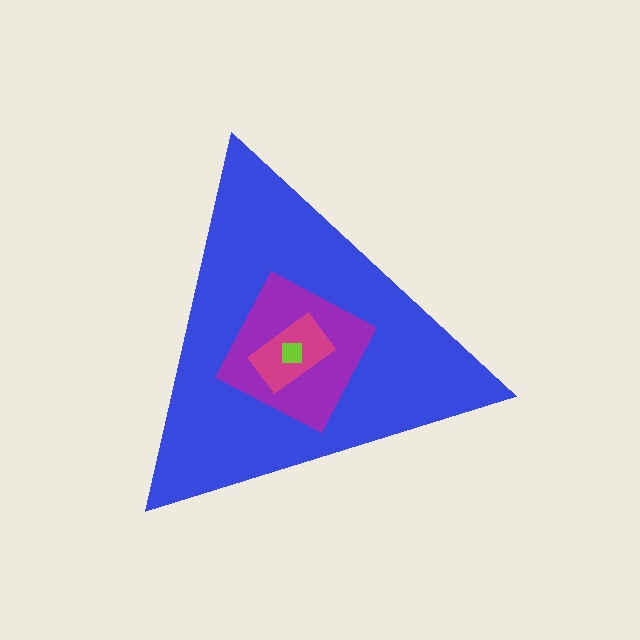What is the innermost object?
The lime square.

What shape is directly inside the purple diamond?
The magenta rectangle.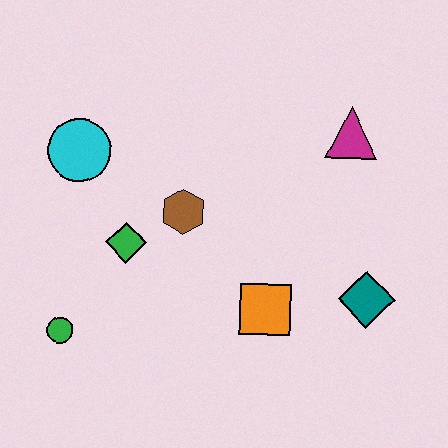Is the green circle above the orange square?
No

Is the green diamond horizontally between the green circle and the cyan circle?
No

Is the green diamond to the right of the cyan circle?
Yes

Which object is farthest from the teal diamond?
The cyan circle is farthest from the teal diamond.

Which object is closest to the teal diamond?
The orange square is closest to the teal diamond.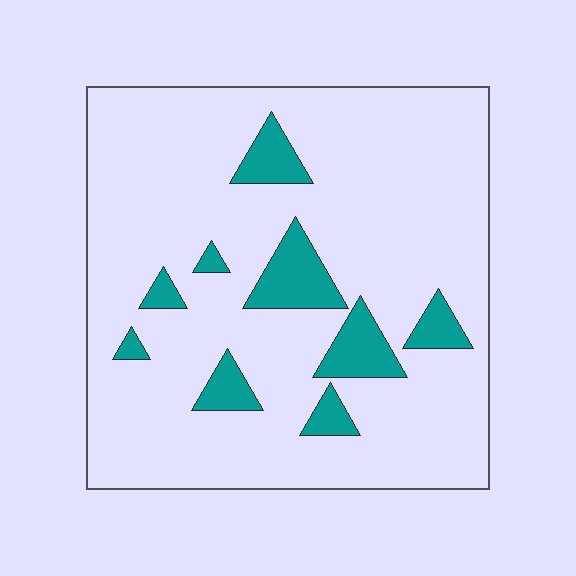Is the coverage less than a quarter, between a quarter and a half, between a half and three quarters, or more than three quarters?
Less than a quarter.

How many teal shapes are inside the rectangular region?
9.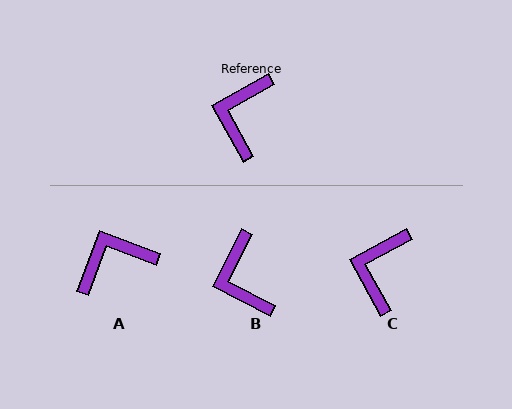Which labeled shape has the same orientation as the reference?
C.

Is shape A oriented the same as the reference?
No, it is off by about 50 degrees.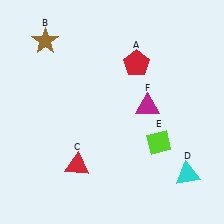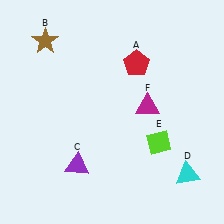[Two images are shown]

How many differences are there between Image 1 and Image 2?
There is 1 difference between the two images.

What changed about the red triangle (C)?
In Image 1, C is red. In Image 2, it changed to purple.